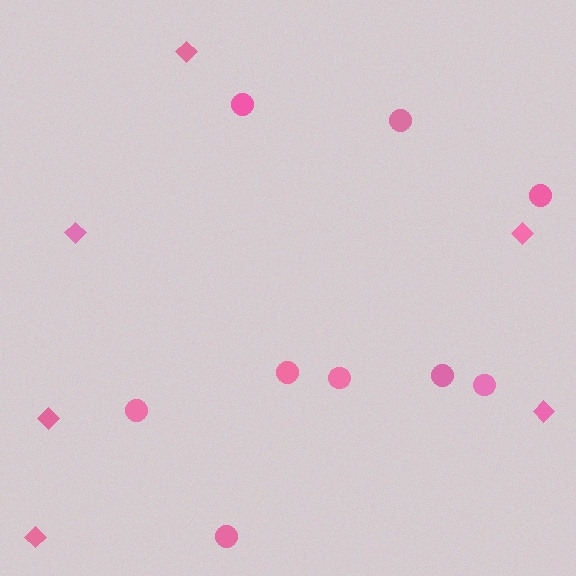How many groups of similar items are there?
There are 2 groups: one group of diamonds (6) and one group of circles (9).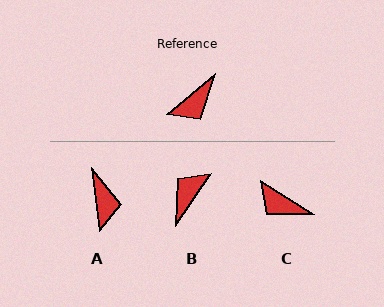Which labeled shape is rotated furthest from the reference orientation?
B, about 164 degrees away.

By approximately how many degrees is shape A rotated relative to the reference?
Approximately 58 degrees counter-clockwise.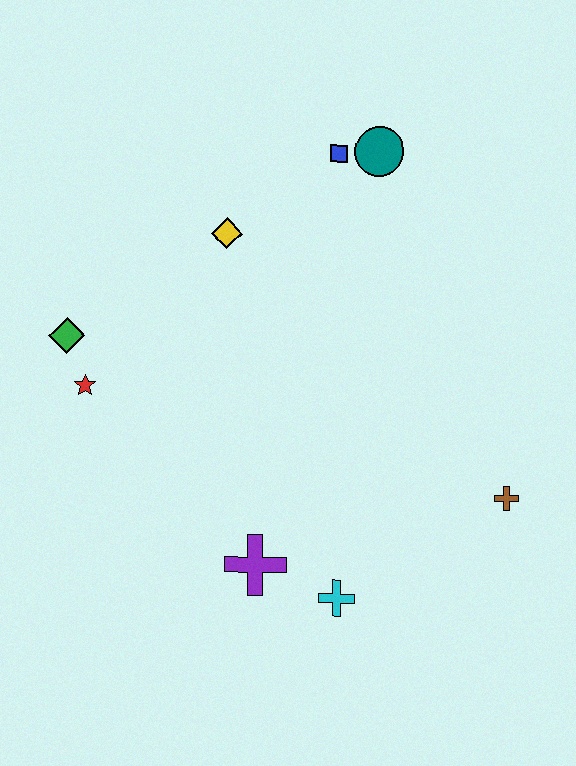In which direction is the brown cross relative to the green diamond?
The brown cross is to the right of the green diamond.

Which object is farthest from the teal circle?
The cyan cross is farthest from the teal circle.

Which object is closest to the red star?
The green diamond is closest to the red star.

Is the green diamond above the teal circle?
No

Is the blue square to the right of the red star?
Yes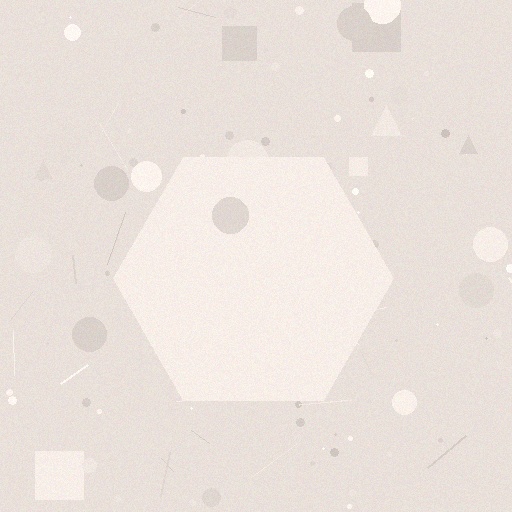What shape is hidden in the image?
A hexagon is hidden in the image.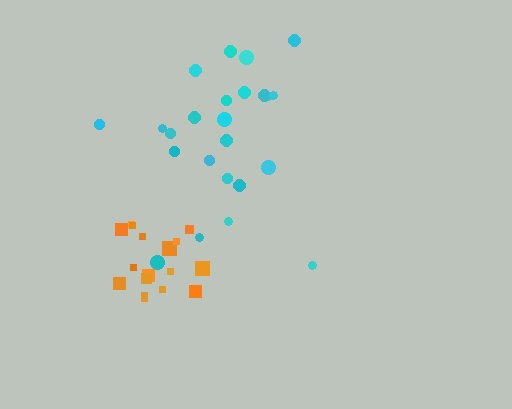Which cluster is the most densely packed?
Orange.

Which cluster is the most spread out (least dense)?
Cyan.